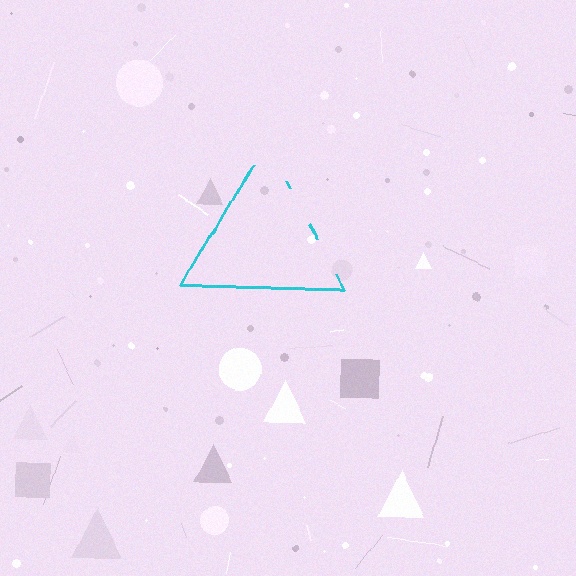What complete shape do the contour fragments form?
The contour fragments form a triangle.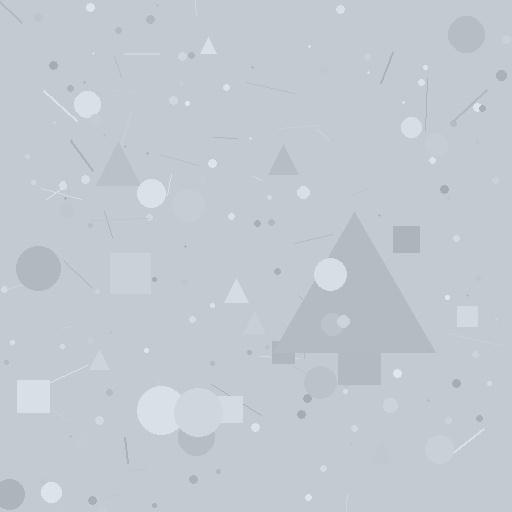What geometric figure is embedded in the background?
A triangle is embedded in the background.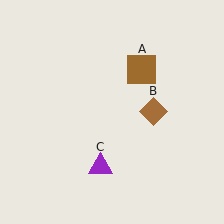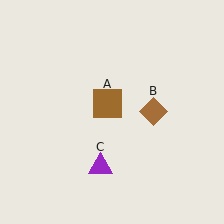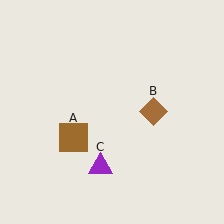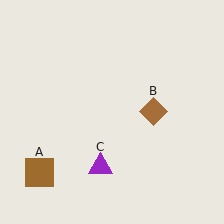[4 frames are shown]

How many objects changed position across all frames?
1 object changed position: brown square (object A).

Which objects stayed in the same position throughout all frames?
Brown diamond (object B) and purple triangle (object C) remained stationary.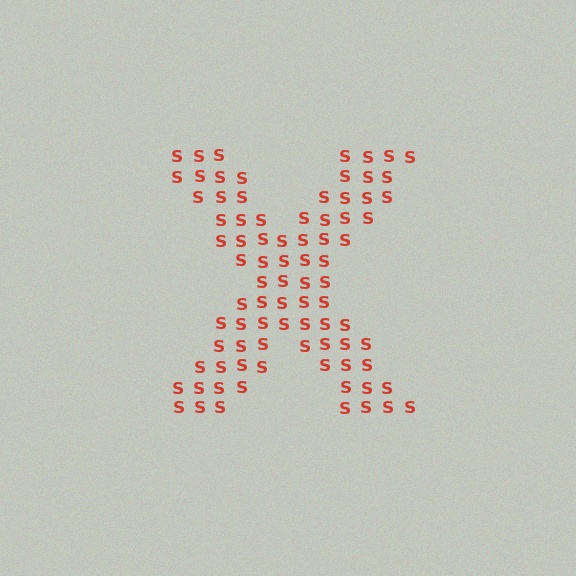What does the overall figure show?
The overall figure shows the letter X.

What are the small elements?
The small elements are letter S's.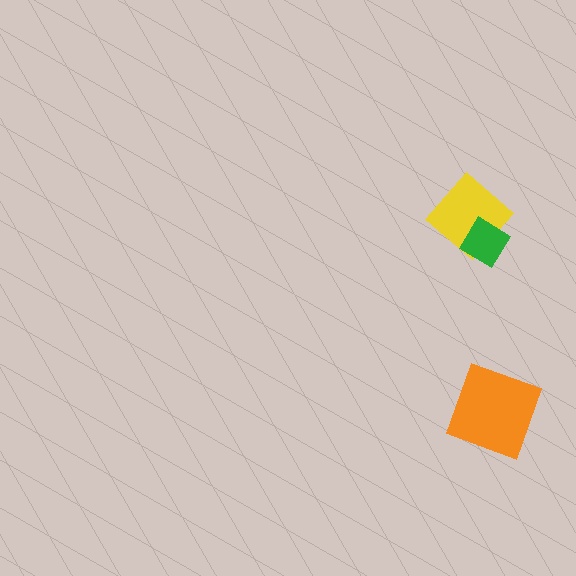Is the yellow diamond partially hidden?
Yes, it is partially covered by another shape.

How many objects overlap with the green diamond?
1 object overlaps with the green diamond.